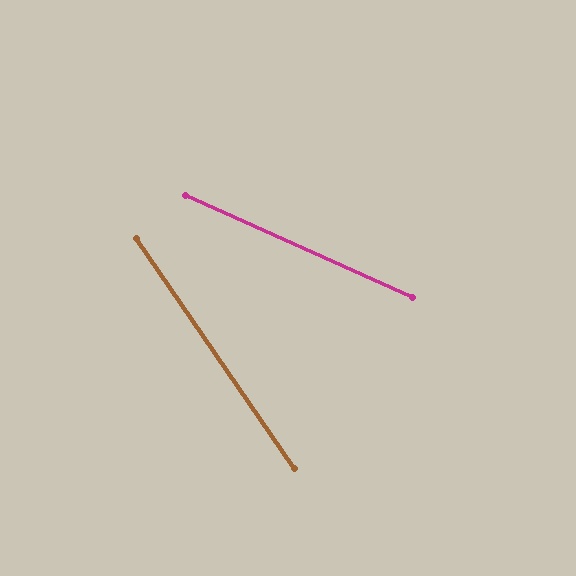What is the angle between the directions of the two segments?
Approximately 31 degrees.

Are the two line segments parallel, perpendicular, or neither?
Neither parallel nor perpendicular — they differ by about 31°.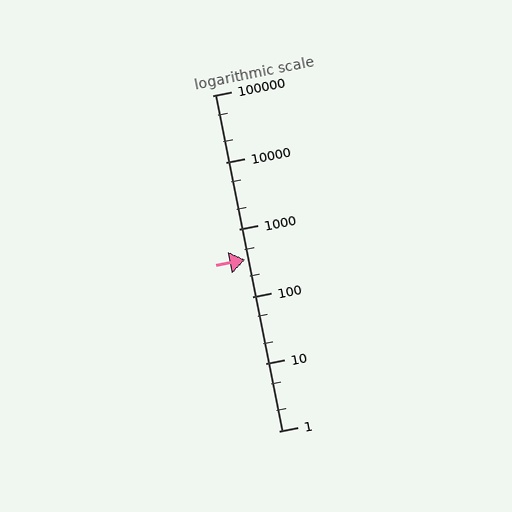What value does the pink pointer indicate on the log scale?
The pointer indicates approximately 360.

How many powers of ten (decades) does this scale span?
The scale spans 5 decades, from 1 to 100000.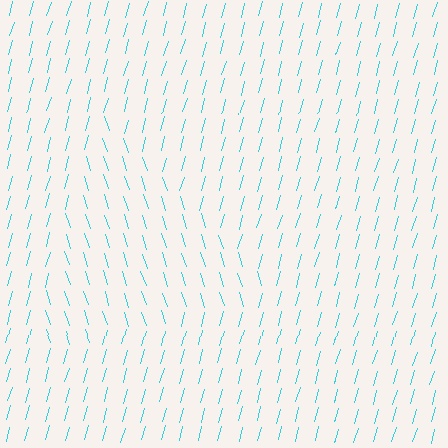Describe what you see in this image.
The image is filled with small cyan line segments. A triangle region in the image has lines oriented differently from the surrounding lines, creating a visible texture boundary.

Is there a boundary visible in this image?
Yes, there is a texture boundary formed by a change in line orientation.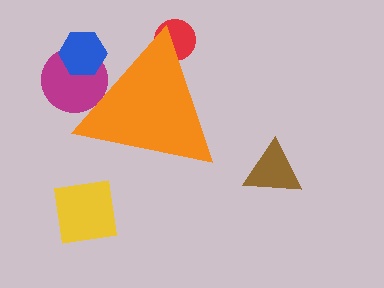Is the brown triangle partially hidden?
No, the brown triangle is fully visible.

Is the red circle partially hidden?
Yes, the red circle is partially hidden behind the orange triangle.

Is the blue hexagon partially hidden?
Yes, the blue hexagon is partially hidden behind the orange triangle.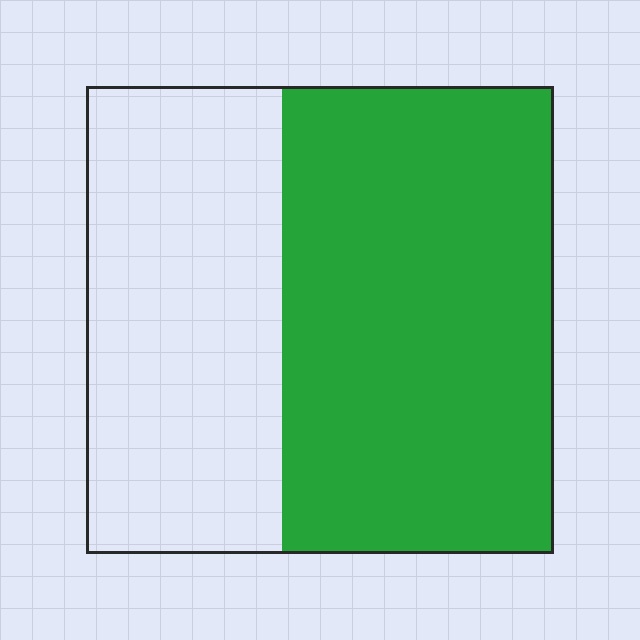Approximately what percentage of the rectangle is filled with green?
Approximately 60%.